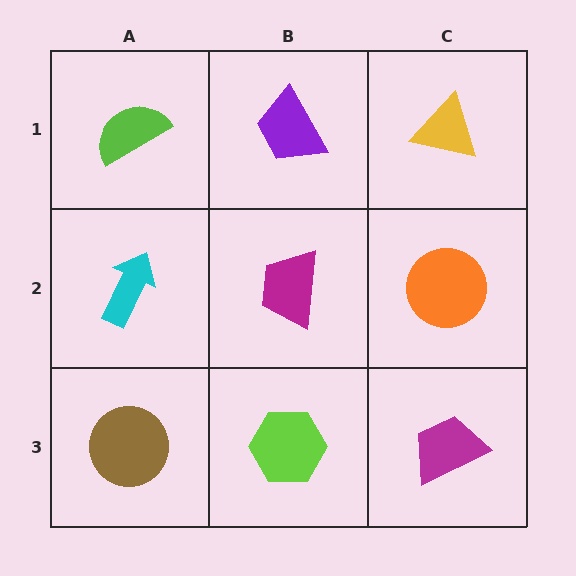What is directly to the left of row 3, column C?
A lime hexagon.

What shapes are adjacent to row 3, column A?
A cyan arrow (row 2, column A), a lime hexagon (row 3, column B).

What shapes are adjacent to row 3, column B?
A magenta trapezoid (row 2, column B), a brown circle (row 3, column A), a magenta trapezoid (row 3, column C).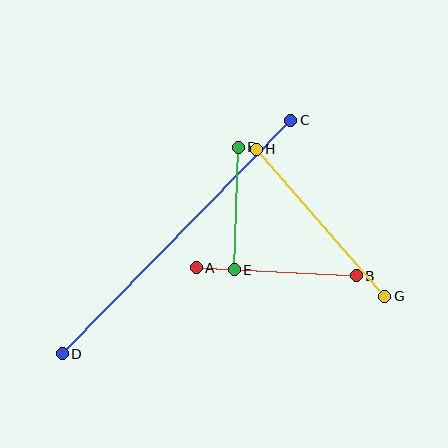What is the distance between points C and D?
The distance is approximately 327 pixels.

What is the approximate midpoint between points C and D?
The midpoint is at approximately (177, 237) pixels.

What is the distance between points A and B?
The distance is approximately 160 pixels.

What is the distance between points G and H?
The distance is approximately 195 pixels.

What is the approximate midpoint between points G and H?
The midpoint is at approximately (321, 223) pixels.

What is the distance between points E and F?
The distance is approximately 123 pixels.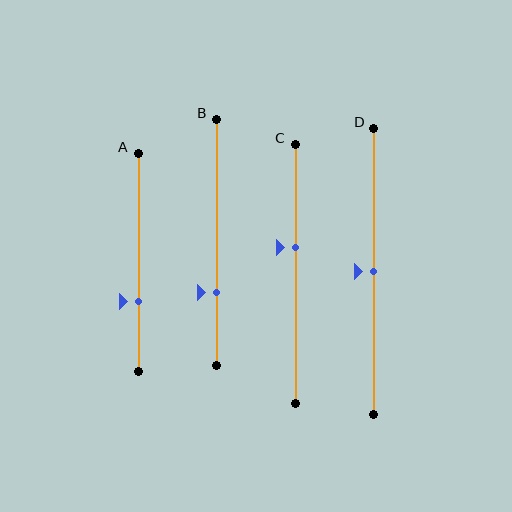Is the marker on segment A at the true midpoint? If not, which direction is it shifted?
No, the marker on segment A is shifted downward by about 18% of the segment length.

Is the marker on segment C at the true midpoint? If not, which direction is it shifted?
No, the marker on segment C is shifted upward by about 10% of the segment length.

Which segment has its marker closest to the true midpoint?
Segment D has its marker closest to the true midpoint.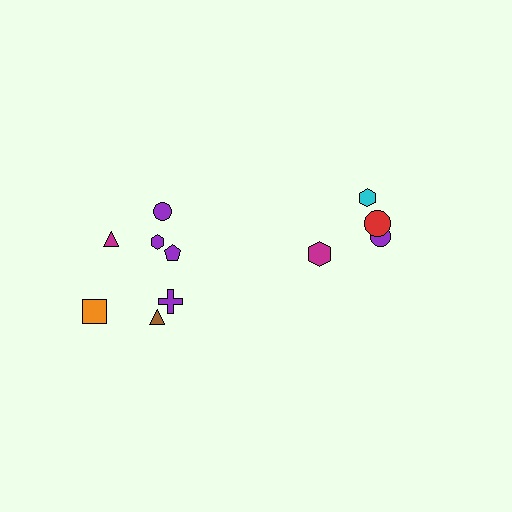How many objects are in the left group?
There are 7 objects.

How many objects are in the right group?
There are 4 objects.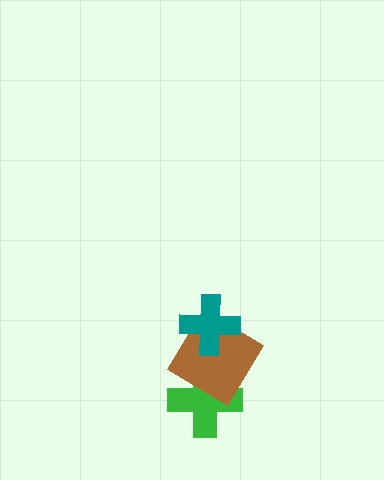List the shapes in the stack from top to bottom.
From top to bottom: the teal cross, the brown diamond, the green cross.